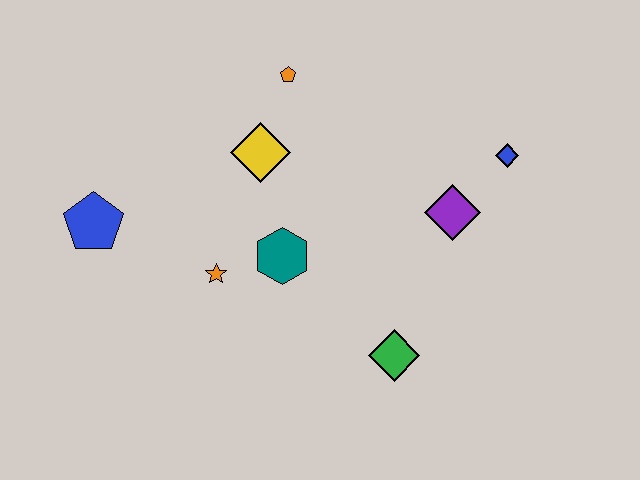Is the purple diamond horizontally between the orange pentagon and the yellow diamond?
No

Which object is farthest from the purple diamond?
The blue pentagon is farthest from the purple diamond.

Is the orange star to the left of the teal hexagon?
Yes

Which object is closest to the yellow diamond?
The orange pentagon is closest to the yellow diamond.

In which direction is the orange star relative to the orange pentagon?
The orange star is below the orange pentagon.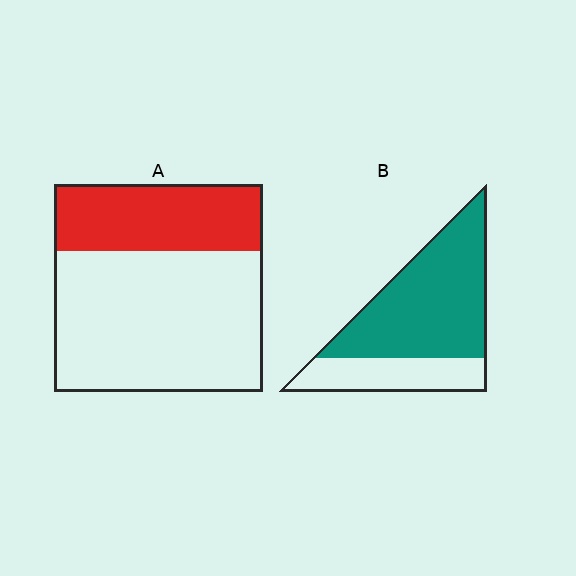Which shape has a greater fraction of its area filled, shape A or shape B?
Shape B.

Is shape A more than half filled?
No.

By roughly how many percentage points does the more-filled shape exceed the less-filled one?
By roughly 40 percentage points (B over A).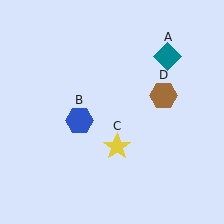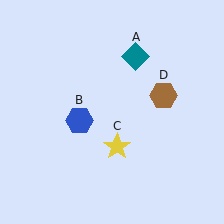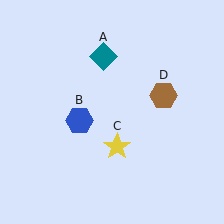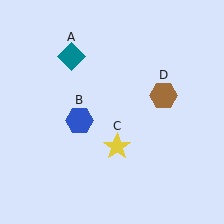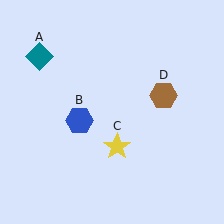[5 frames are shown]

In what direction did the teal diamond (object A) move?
The teal diamond (object A) moved left.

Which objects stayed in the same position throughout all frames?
Blue hexagon (object B) and yellow star (object C) and brown hexagon (object D) remained stationary.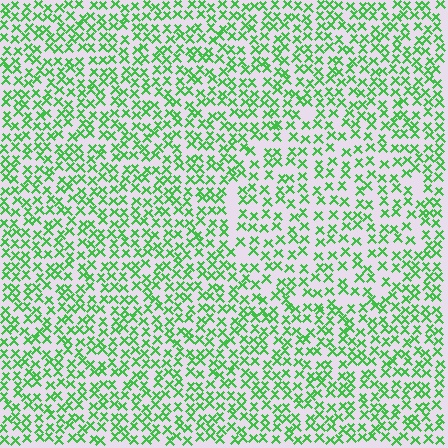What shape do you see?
I see a circle.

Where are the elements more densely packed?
The elements are more densely packed outside the circle boundary.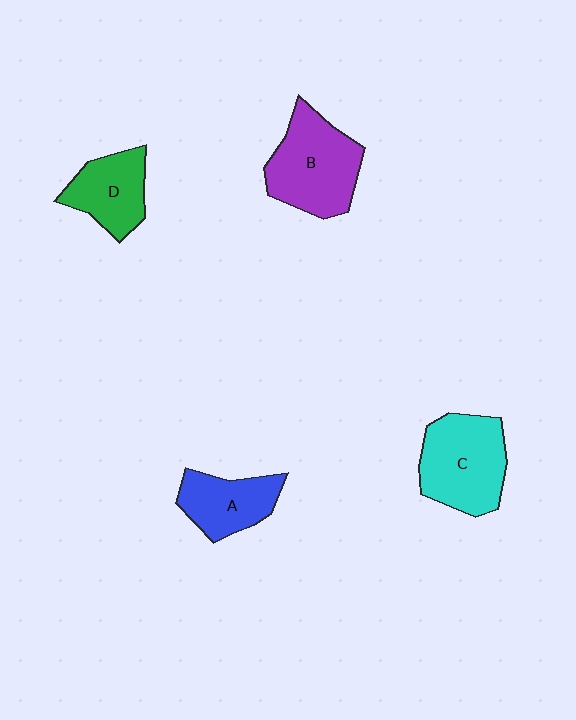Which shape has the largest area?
Shape B (purple).